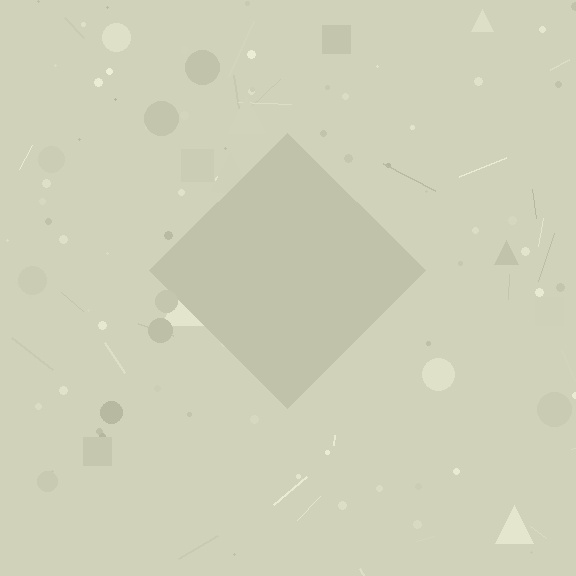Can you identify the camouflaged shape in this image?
The camouflaged shape is a diamond.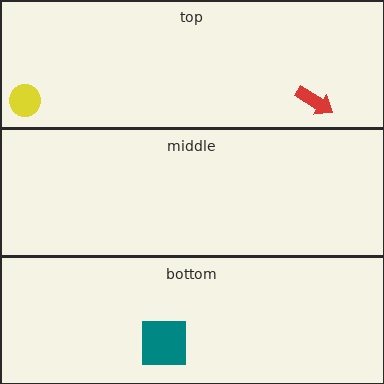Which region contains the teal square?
The bottom region.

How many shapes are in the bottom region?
1.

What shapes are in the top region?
The red arrow, the yellow circle.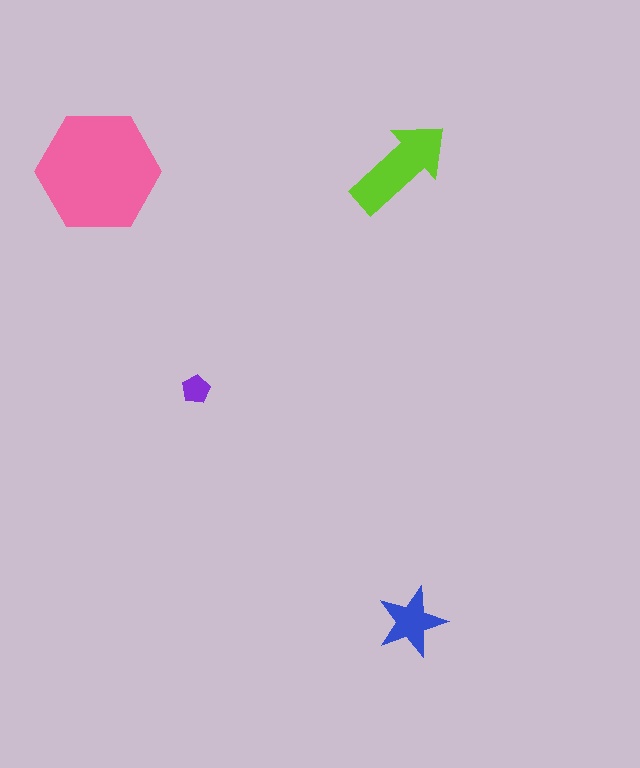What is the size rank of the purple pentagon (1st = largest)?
4th.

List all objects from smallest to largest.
The purple pentagon, the blue star, the lime arrow, the pink hexagon.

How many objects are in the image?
There are 4 objects in the image.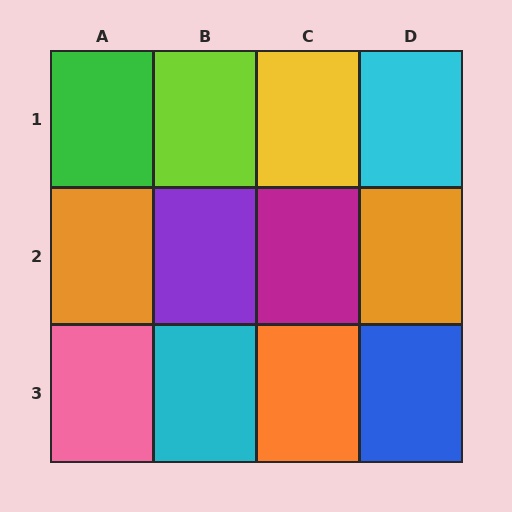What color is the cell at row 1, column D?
Cyan.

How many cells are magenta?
1 cell is magenta.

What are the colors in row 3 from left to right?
Pink, cyan, orange, blue.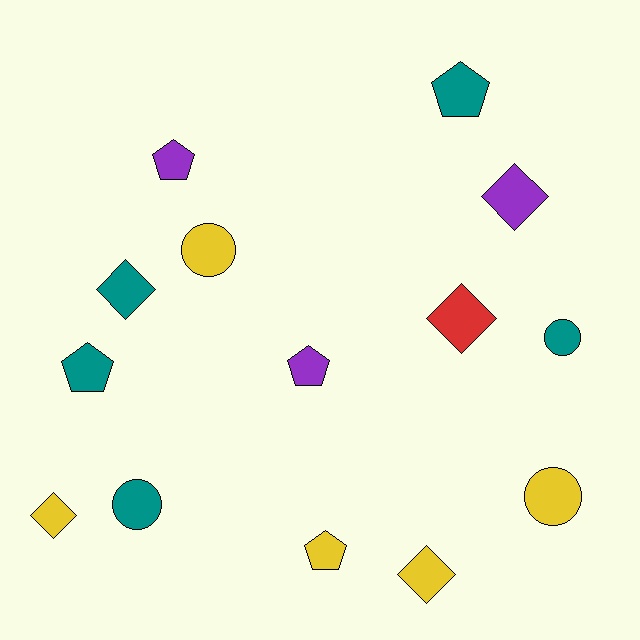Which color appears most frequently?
Teal, with 5 objects.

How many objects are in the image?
There are 14 objects.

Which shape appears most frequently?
Pentagon, with 5 objects.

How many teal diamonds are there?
There is 1 teal diamond.